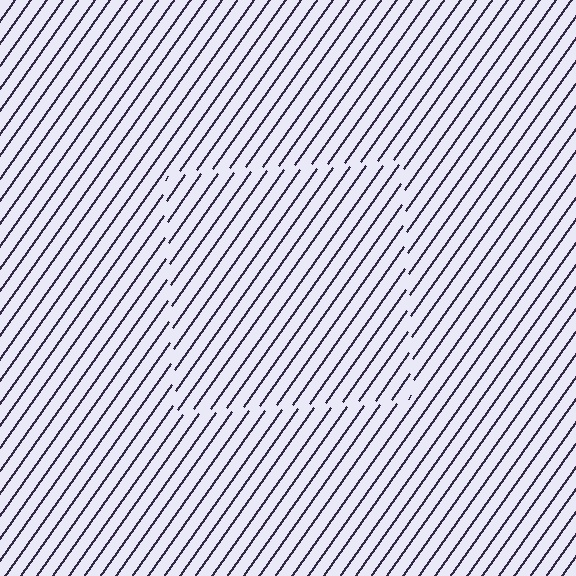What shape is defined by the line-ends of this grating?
An illusory square. The interior of the shape contains the same grating, shifted by half a period — the contour is defined by the phase discontinuity where line-ends from the inner and outer gratings abut.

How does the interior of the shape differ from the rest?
The interior of the shape contains the same grating, shifted by half a period — the contour is defined by the phase discontinuity where line-ends from the inner and outer gratings abut.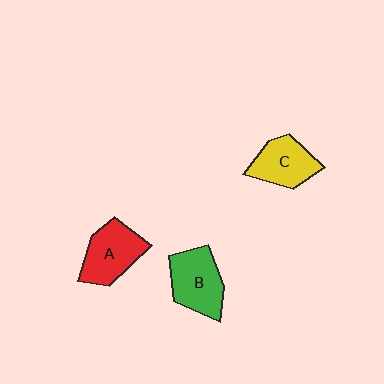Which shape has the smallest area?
Shape C (yellow).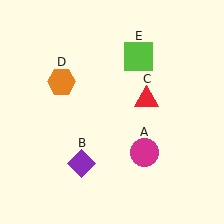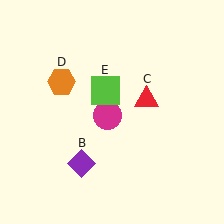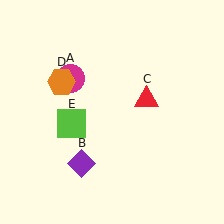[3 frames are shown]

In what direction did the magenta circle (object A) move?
The magenta circle (object A) moved up and to the left.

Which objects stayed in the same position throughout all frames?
Purple diamond (object B) and red triangle (object C) and orange hexagon (object D) remained stationary.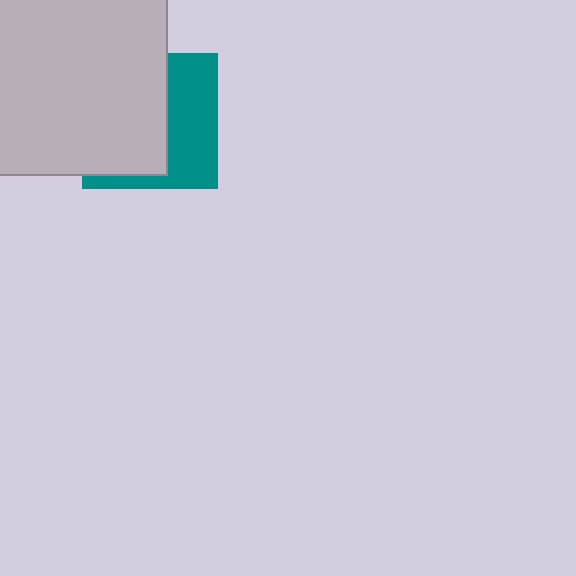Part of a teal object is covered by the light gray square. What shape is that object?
It is a square.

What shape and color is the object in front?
The object in front is a light gray square.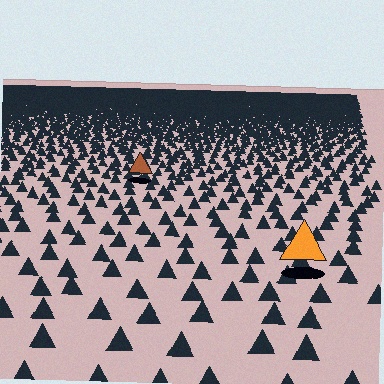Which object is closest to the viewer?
The orange triangle is closest. The texture marks near it are larger and more spread out.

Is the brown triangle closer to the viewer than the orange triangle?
No. The orange triangle is closer — you can tell from the texture gradient: the ground texture is coarser near it.